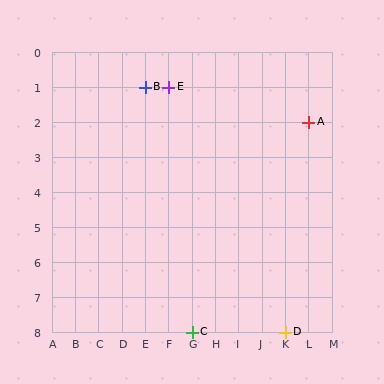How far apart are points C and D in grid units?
Points C and D are 4 columns apart.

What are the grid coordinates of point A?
Point A is at grid coordinates (L, 2).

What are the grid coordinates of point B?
Point B is at grid coordinates (E, 1).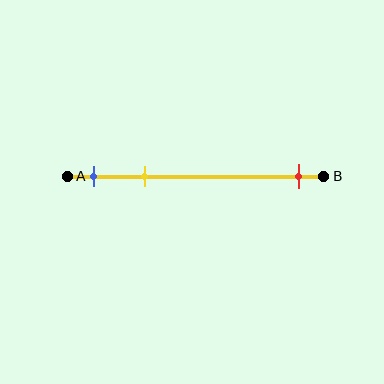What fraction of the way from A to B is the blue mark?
The blue mark is approximately 10% (0.1) of the way from A to B.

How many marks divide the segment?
There are 3 marks dividing the segment.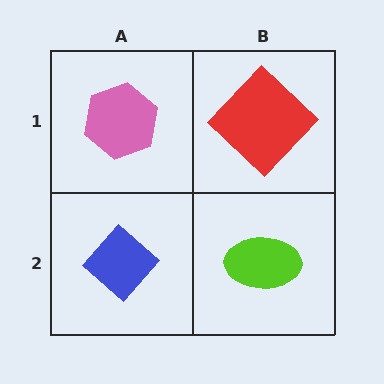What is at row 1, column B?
A red diamond.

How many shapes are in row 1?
2 shapes.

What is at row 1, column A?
A pink hexagon.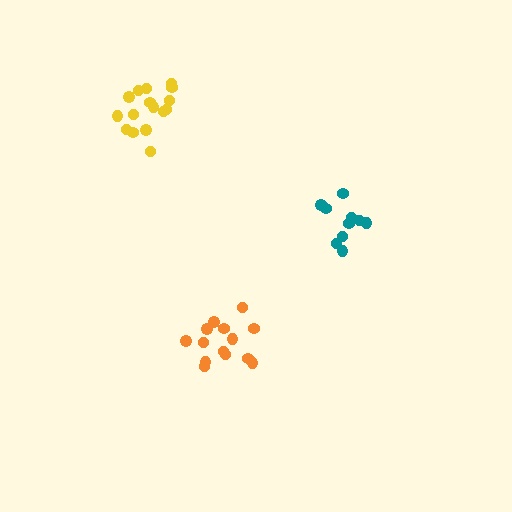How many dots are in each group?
Group 1: 14 dots, Group 2: 11 dots, Group 3: 16 dots (41 total).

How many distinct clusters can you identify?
There are 3 distinct clusters.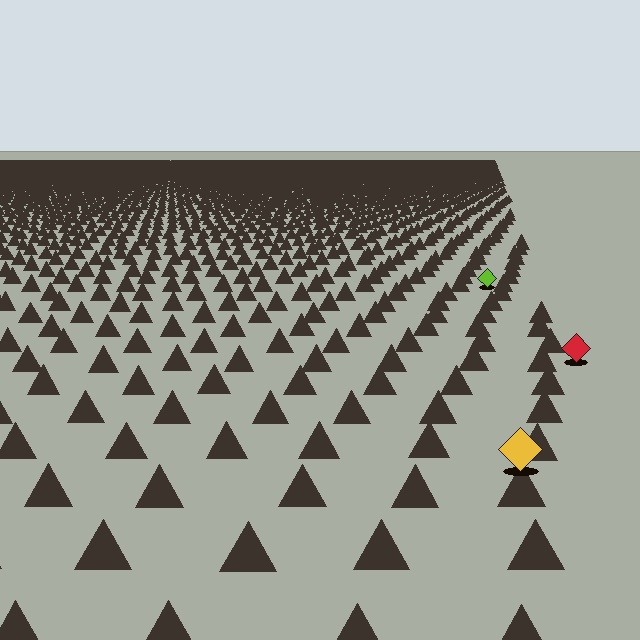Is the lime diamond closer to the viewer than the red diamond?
No. The red diamond is closer — you can tell from the texture gradient: the ground texture is coarser near it.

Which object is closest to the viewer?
The yellow diamond is closest. The texture marks near it are larger and more spread out.